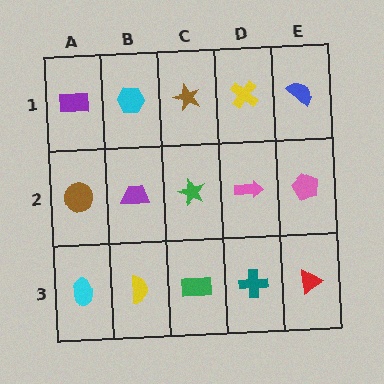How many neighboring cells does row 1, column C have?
3.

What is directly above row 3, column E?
A pink pentagon.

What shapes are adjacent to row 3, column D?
A pink arrow (row 2, column D), a green rectangle (row 3, column C), a red triangle (row 3, column E).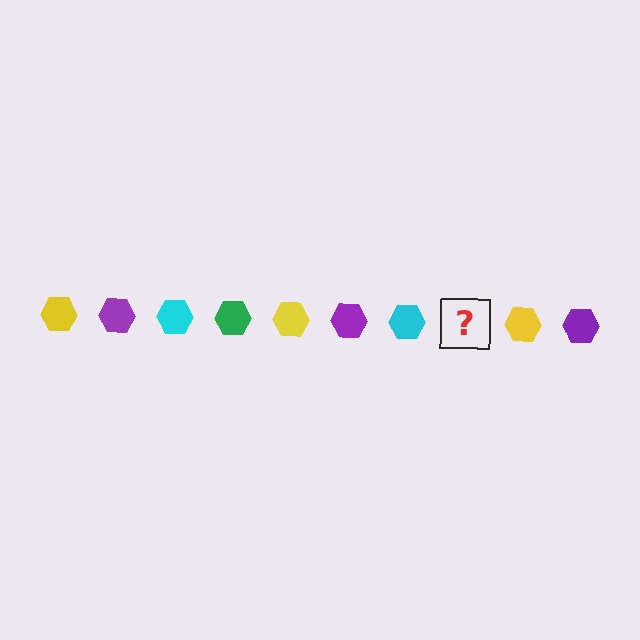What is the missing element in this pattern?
The missing element is a green hexagon.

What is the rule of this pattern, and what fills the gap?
The rule is that the pattern cycles through yellow, purple, cyan, green hexagons. The gap should be filled with a green hexagon.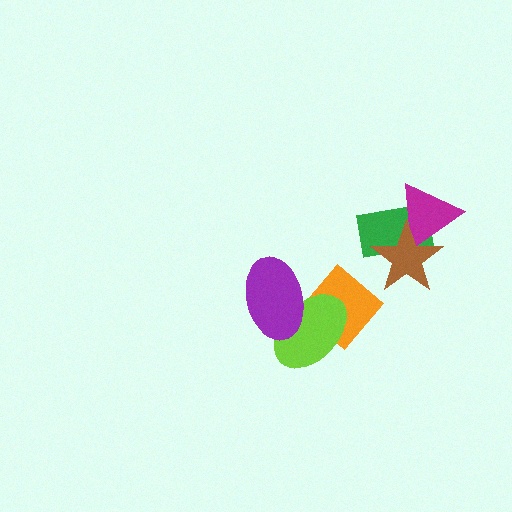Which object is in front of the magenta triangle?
The brown star is in front of the magenta triangle.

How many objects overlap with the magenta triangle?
2 objects overlap with the magenta triangle.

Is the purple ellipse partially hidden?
No, no other shape covers it.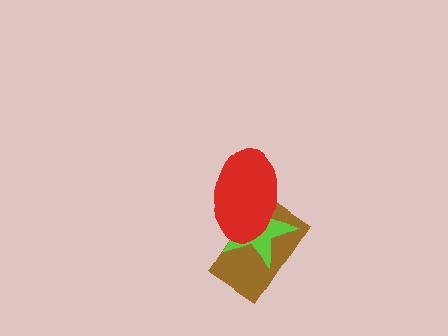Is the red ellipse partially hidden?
No, no other shape covers it.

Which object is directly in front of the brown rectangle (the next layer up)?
The lime star is directly in front of the brown rectangle.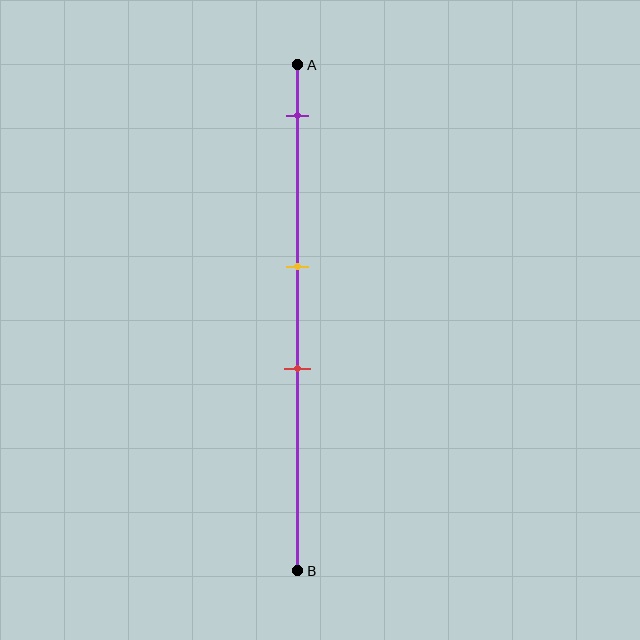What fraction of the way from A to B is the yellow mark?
The yellow mark is approximately 40% (0.4) of the way from A to B.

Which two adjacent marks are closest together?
The yellow and red marks are the closest adjacent pair.